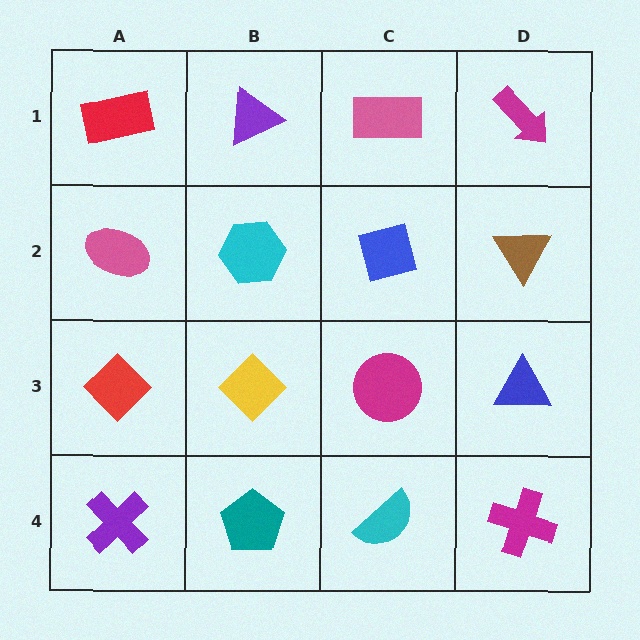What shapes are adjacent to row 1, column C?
A blue diamond (row 2, column C), a purple triangle (row 1, column B), a magenta arrow (row 1, column D).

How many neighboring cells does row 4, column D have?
2.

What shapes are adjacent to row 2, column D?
A magenta arrow (row 1, column D), a blue triangle (row 3, column D), a blue diamond (row 2, column C).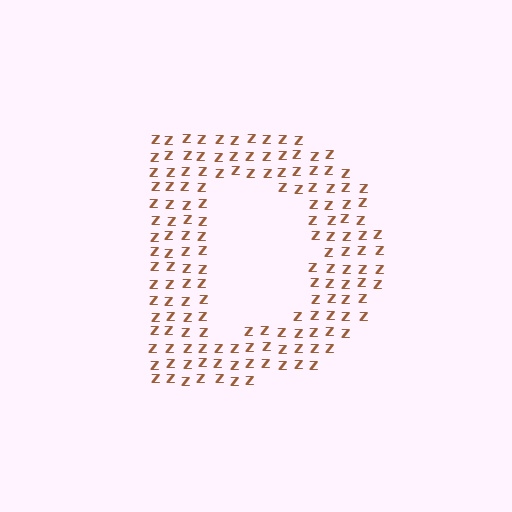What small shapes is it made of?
It is made of small letter Z's.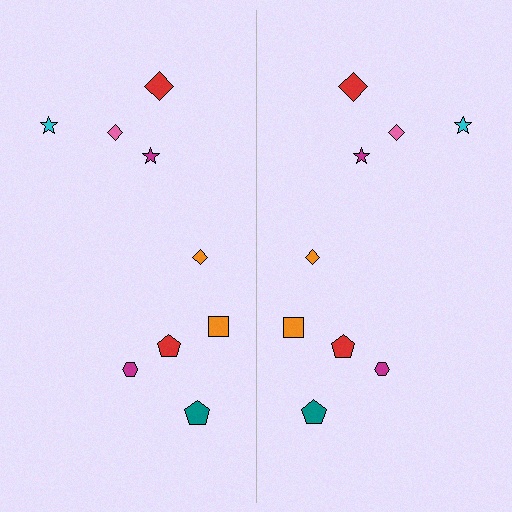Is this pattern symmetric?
Yes, this pattern has bilateral (reflection) symmetry.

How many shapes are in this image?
There are 18 shapes in this image.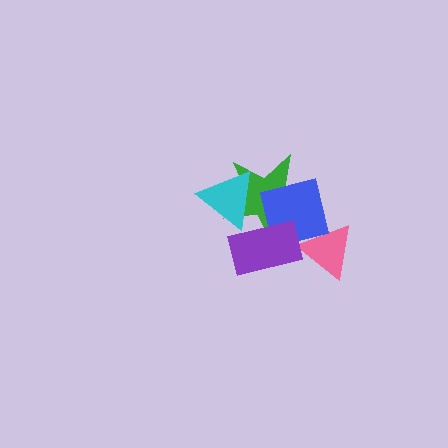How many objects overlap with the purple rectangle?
2 objects overlap with the purple rectangle.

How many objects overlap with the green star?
3 objects overlap with the green star.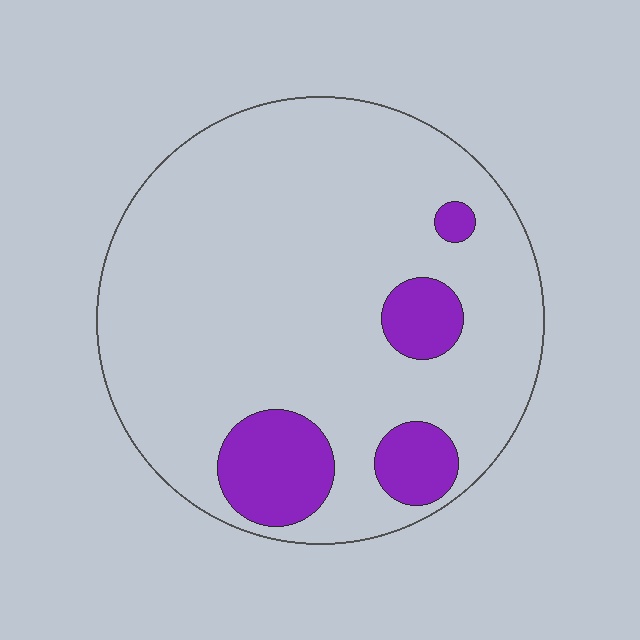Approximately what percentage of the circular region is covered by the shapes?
Approximately 15%.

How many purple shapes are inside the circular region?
4.